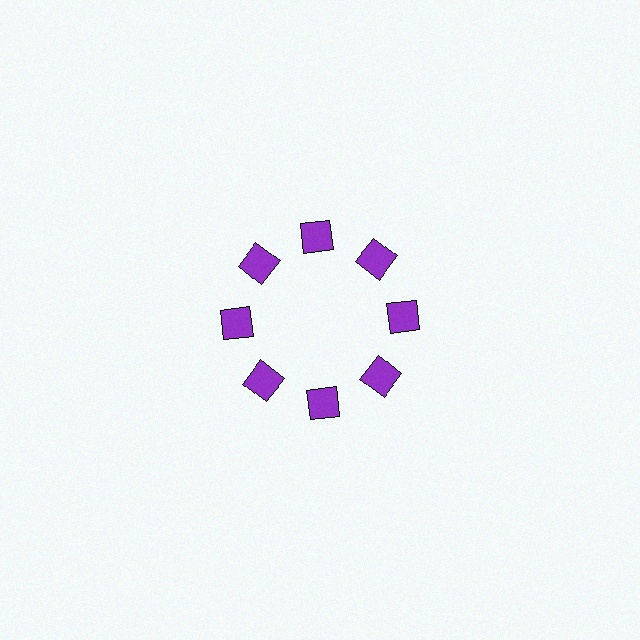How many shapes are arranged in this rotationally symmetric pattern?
There are 8 shapes, arranged in 8 groups of 1.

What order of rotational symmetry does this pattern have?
This pattern has 8-fold rotational symmetry.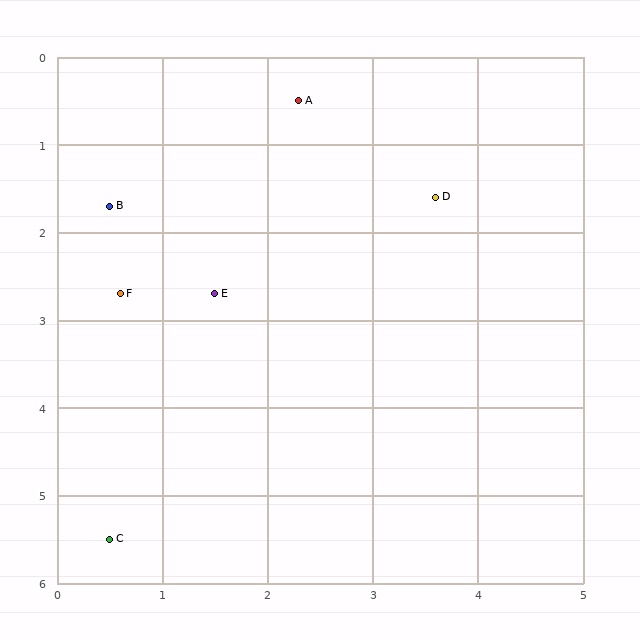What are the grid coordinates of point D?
Point D is at approximately (3.6, 1.6).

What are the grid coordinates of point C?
Point C is at approximately (0.5, 5.5).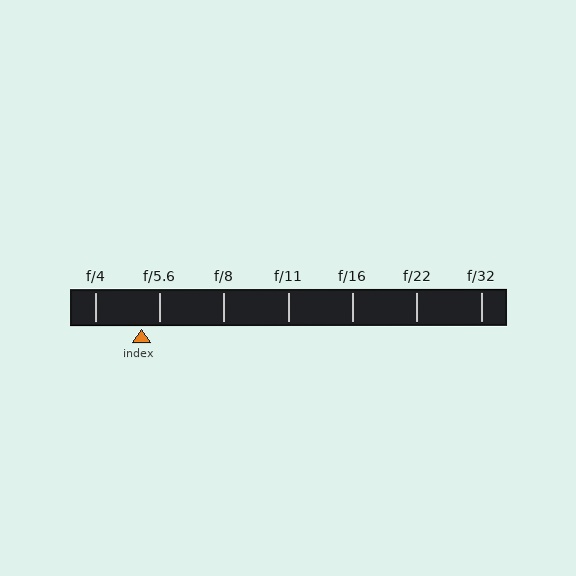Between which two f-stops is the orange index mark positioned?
The index mark is between f/4 and f/5.6.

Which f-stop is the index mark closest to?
The index mark is closest to f/5.6.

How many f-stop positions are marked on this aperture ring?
There are 7 f-stop positions marked.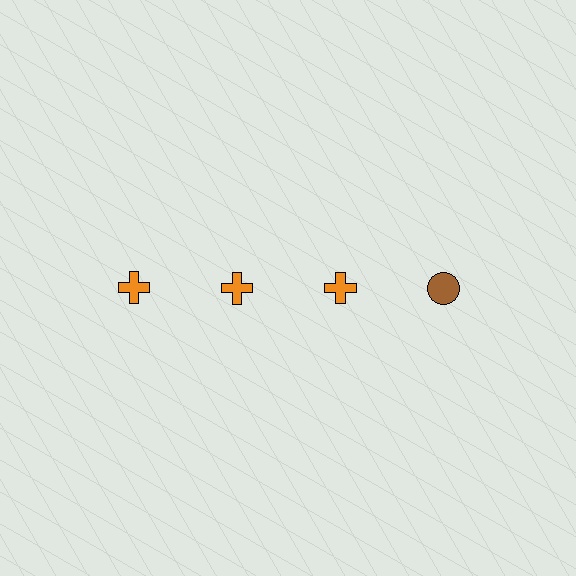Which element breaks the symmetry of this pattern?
The brown circle in the top row, second from right column breaks the symmetry. All other shapes are orange crosses.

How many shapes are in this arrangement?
There are 4 shapes arranged in a grid pattern.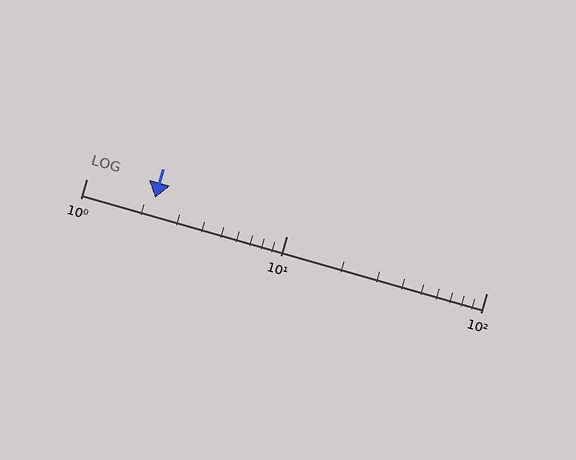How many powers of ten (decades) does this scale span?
The scale spans 2 decades, from 1 to 100.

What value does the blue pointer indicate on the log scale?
The pointer indicates approximately 2.2.